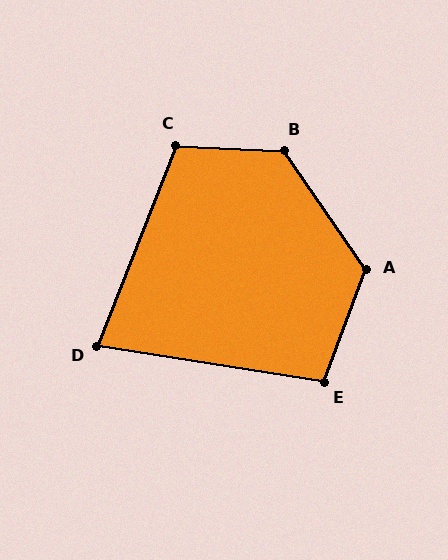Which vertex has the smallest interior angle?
D, at approximately 78 degrees.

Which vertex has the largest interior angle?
B, at approximately 127 degrees.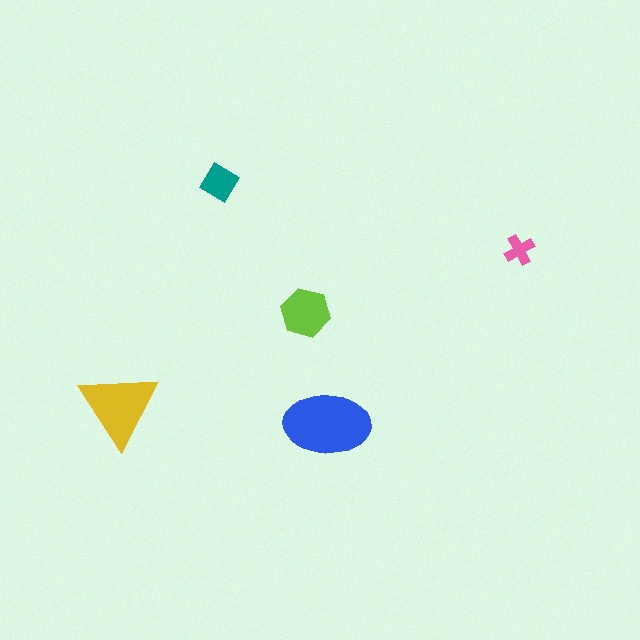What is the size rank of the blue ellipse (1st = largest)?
1st.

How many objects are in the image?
There are 5 objects in the image.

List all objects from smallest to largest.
The pink cross, the teal diamond, the lime hexagon, the yellow triangle, the blue ellipse.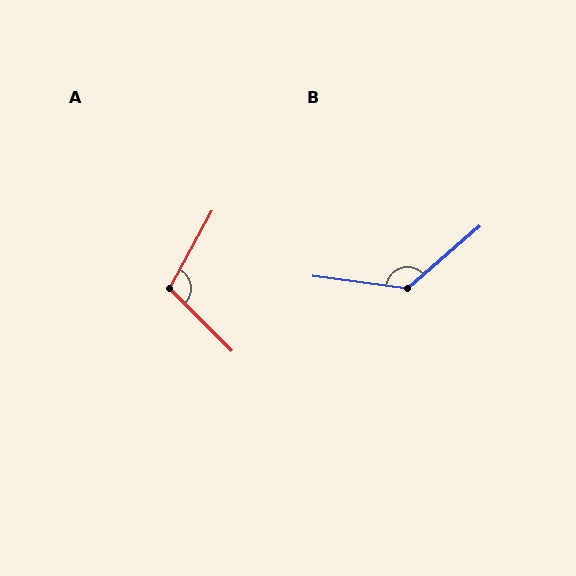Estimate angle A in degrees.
Approximately 106 degrees.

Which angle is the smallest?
A, at approximately 106 degrees.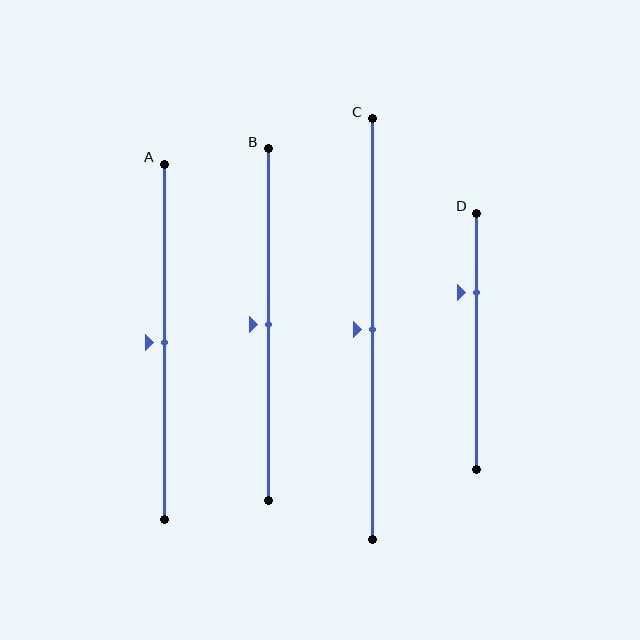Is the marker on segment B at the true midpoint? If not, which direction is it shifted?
Yes, the marker on segment B is at the true midpoint.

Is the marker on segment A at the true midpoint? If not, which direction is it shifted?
Yes, the marker on segment A is at the true midpoint.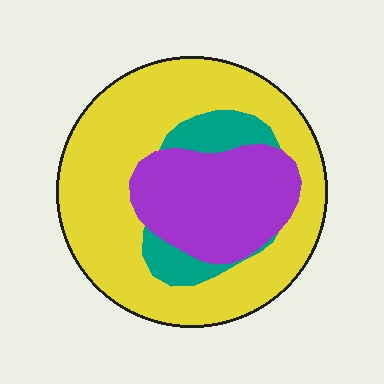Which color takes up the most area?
Yellow, at roughly 60%.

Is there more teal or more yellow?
Yellow.